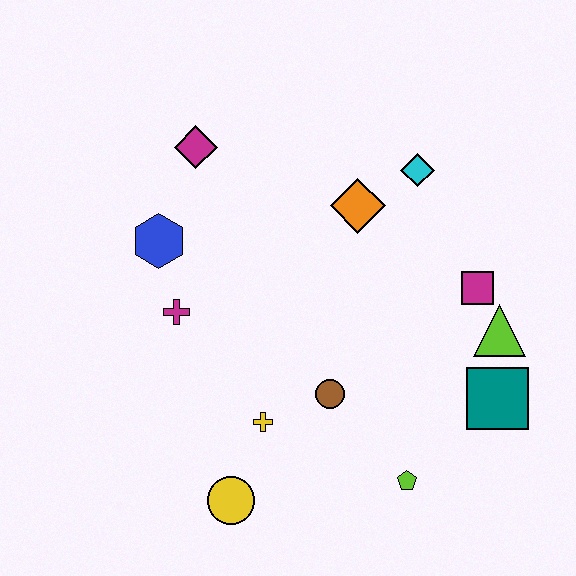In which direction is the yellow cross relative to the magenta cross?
The yellow cross is below the magenta cross.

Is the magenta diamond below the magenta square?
No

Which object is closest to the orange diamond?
The cyan diamond is closest to the orange diamond.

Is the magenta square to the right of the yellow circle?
Yes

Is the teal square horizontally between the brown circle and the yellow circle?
No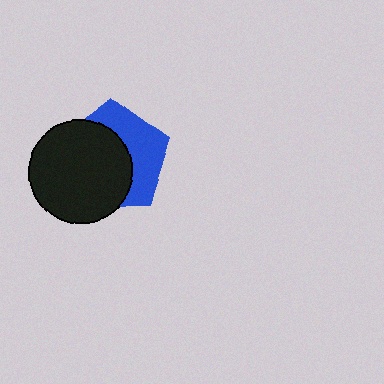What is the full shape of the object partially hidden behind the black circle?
The partially hidden object is a blue pentagon.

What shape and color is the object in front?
The object in front is a black circle.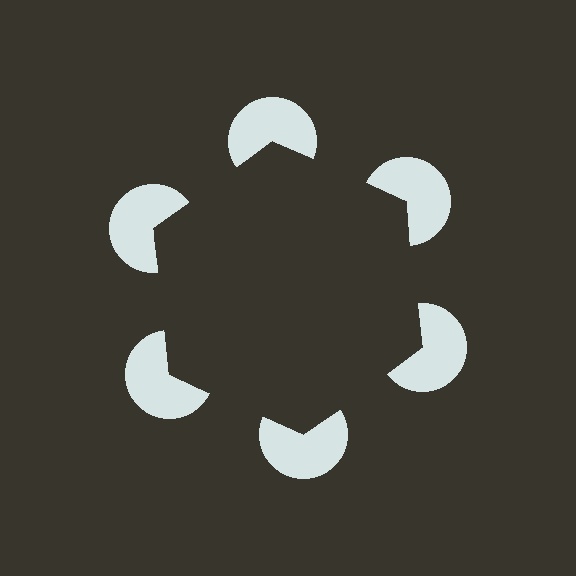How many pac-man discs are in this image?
There are 6 — one at each vertex of the illusory hexagon.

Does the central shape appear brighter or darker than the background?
It typically appears slightly darker than the background, even though no actual brightness change is drawn.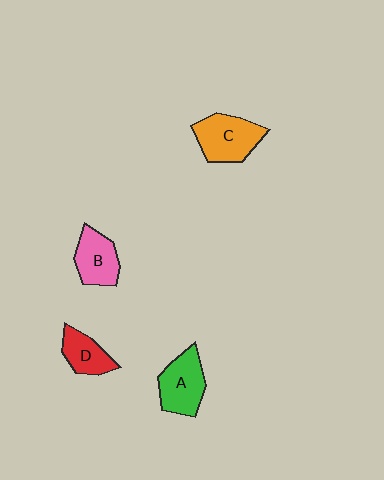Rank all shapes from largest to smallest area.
From largest to smallest: C (orange), A (green), B (pink), D (red).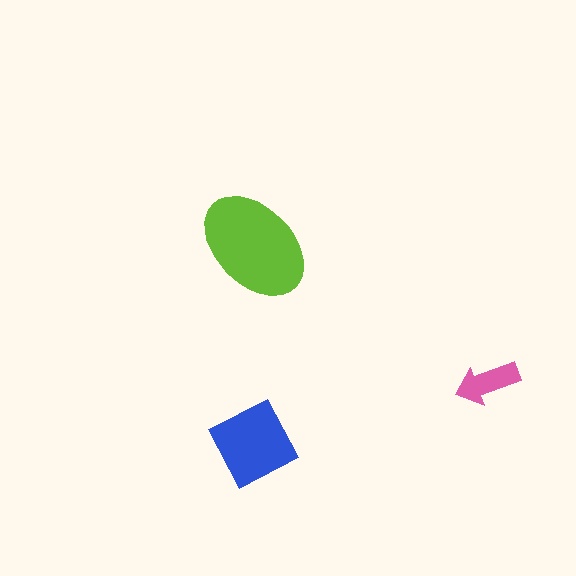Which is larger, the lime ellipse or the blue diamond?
The lime ellipse.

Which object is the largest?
The lime ellipse.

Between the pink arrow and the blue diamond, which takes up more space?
The blue diamond.